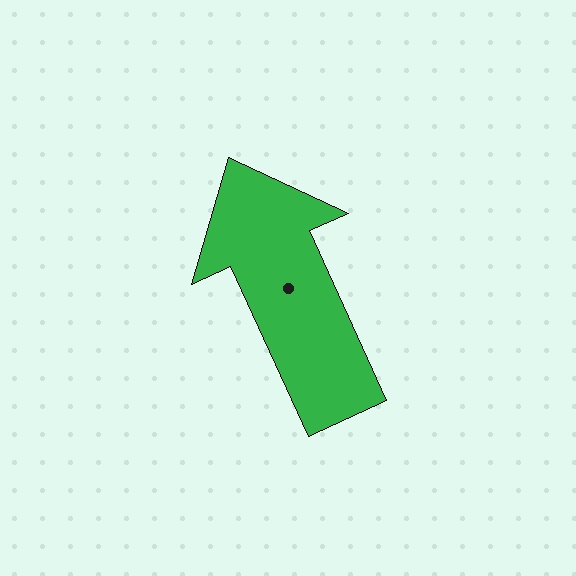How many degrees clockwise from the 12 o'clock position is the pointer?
Approximately 335 degrees.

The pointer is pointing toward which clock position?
Roughly 11 o'clock.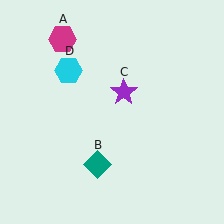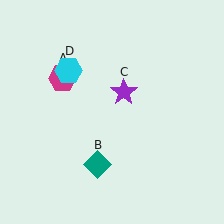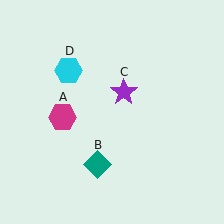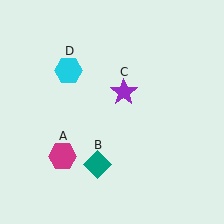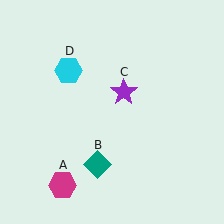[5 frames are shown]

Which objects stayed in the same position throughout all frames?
Teal diamond (object B) and purple star (object C) and cyan hexagon (object D) remained stationary.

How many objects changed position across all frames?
1 object changed position: magenta hexagon (object A).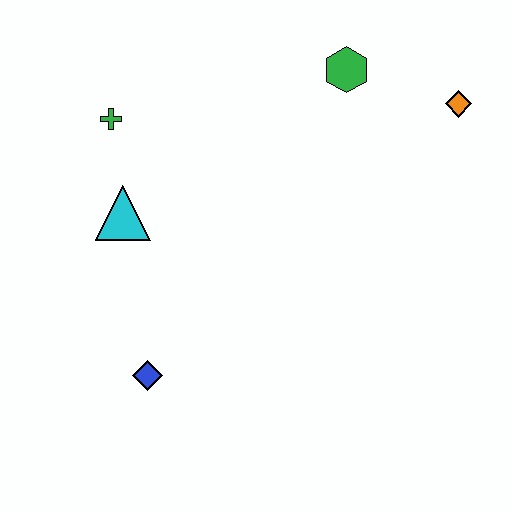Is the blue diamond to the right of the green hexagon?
No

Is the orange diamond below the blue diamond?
No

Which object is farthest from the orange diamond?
The blue diamond is farthest from the orange diamond.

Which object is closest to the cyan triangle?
The green cross is closest to the cyan triangle.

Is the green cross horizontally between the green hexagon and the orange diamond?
No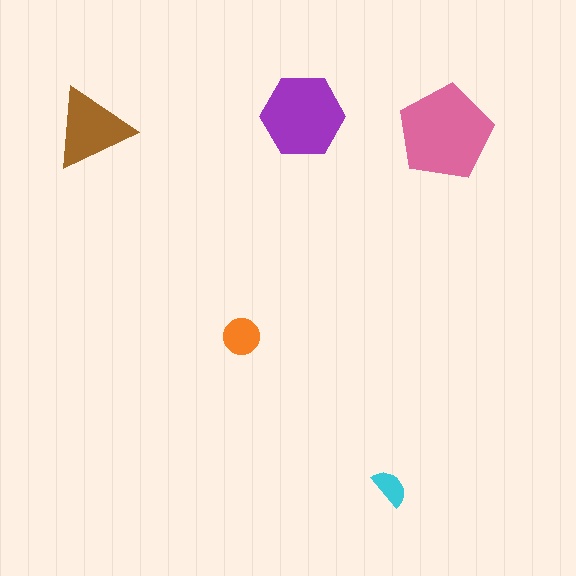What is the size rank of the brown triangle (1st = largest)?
3rd.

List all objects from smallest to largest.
The cyan semicircle, the orange circle, the brown triangle, the purple hexagon, the pink pentagon.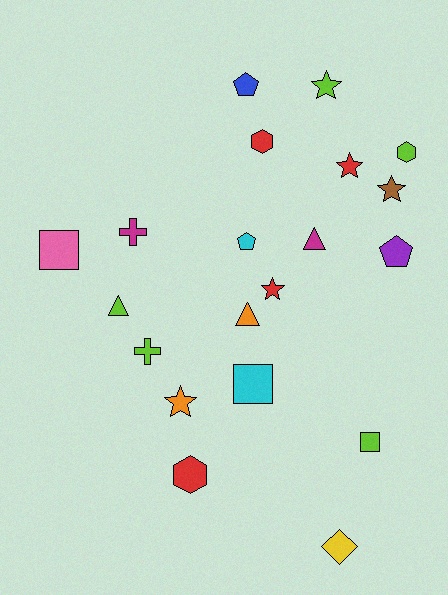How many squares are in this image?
There are 3 squares.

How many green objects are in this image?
There are no green objects.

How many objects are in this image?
There are 20 objects.